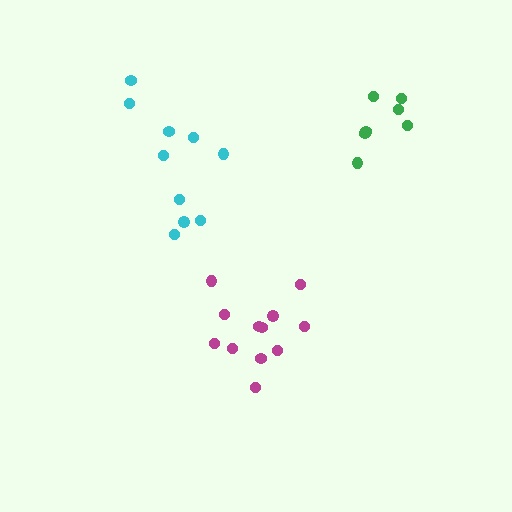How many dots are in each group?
Group 1: 12 dots, Group 2: 10 dots, Group 3: 7 dots (29 total).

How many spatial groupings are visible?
There are 3 spatial groupings.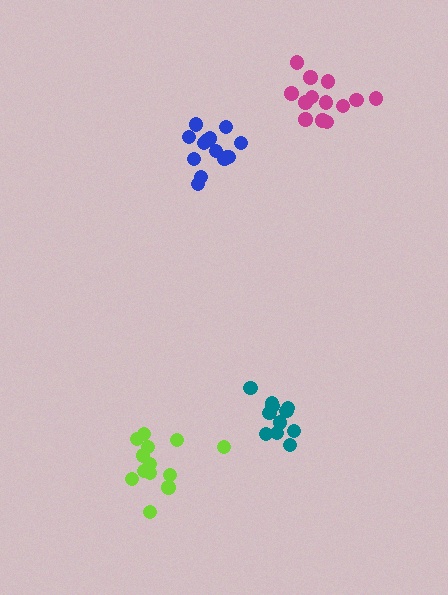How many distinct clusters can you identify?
There are 4 distinct clusters.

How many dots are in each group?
Group 1: 13 dots, Group 2: 14 dots, Group 3: 11 dots, Group 4: 13 dots (51 total).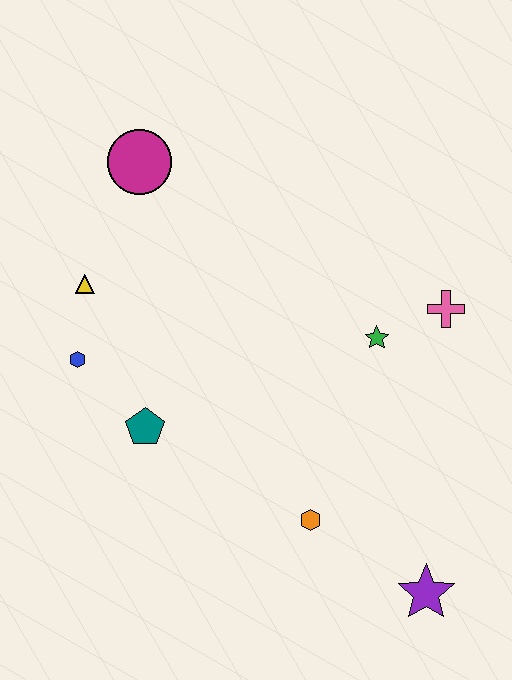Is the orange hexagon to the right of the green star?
No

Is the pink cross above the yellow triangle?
No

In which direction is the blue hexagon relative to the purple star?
The blue hexagon is to the left of the purple star.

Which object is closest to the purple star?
The orange hexagon is closest to the purple star.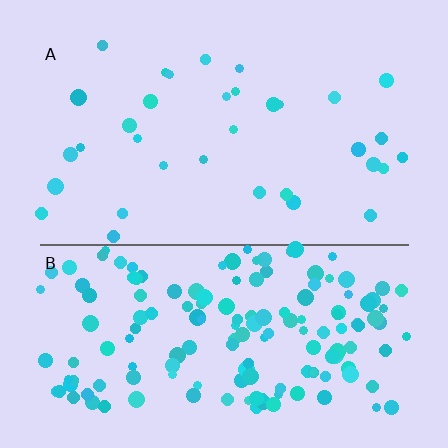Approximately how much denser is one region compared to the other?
Approximately 4.8× — region B over region A.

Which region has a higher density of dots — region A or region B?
B (the bottom).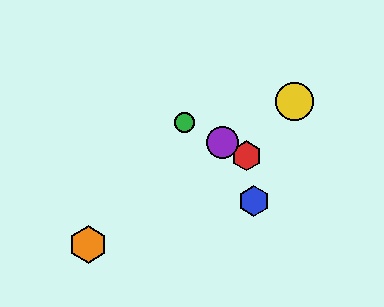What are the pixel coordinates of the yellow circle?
The yellow circle is at (294, 102).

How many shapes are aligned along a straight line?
3 shapes (the red hexagon, the green circle, the purple circle) are aligned along a straight line.